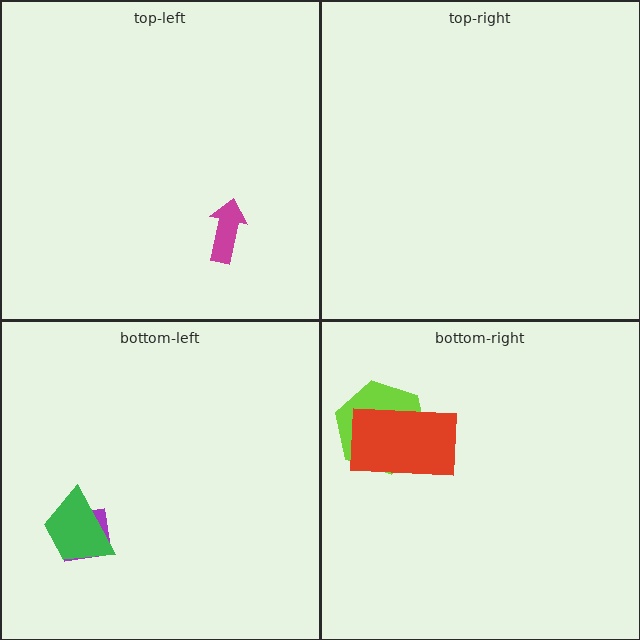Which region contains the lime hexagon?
The bottom-right region.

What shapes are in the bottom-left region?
The purple square, the green trapezoid.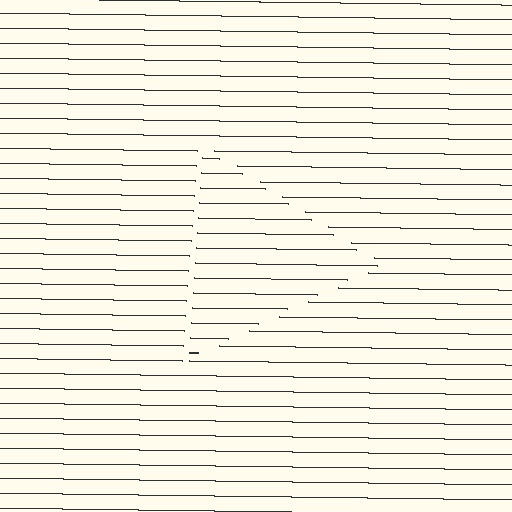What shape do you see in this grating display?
An illusory triangle. The interior of the shape contains the same grating, shifted by half a period — the contour is defined by the phase discontinuity where line-ends from the inner and outer gratings abut.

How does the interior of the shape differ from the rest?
The interior of the shape contains the same grating, shifted by half a period — the contour is defined by the phase discontinuity where line-ends from the inner and outer gratings abut.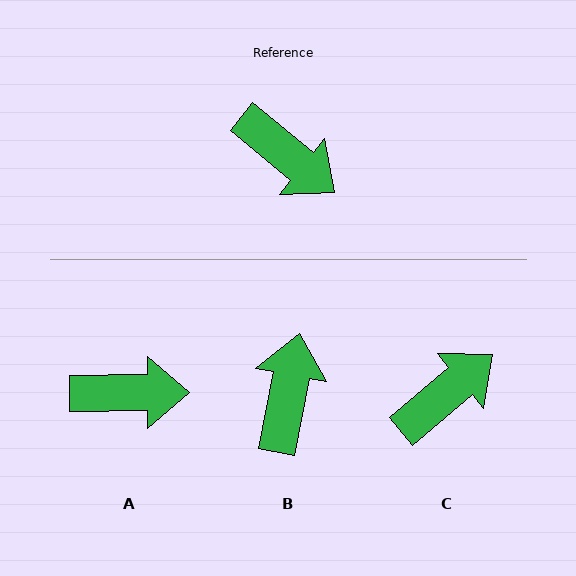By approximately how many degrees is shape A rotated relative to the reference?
Approximately 40 degrees counter-clockwise.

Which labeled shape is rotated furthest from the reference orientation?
B, about 118 degrees away.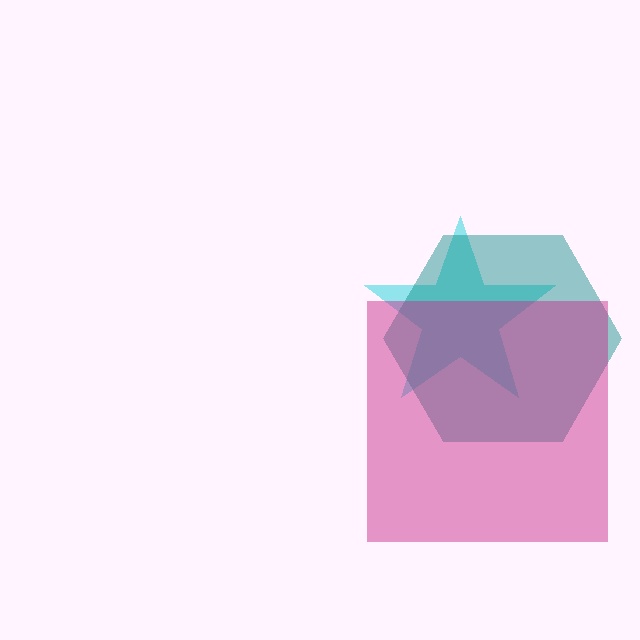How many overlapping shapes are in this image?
There are 3 overlapping shapes in the image.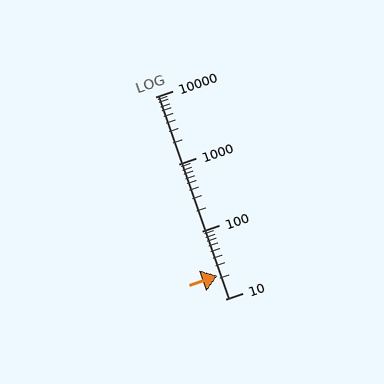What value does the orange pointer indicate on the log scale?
The pointer indicates approximately 22.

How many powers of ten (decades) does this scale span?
The scale spans 3 decades, from 10 to 10000.